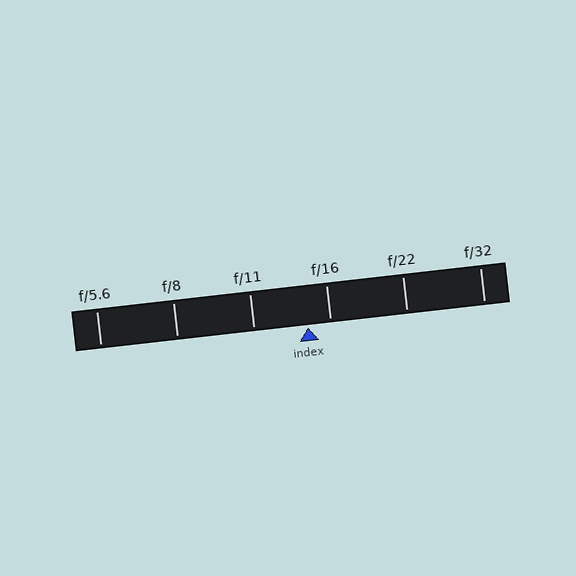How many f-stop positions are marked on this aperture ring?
There are 6 f-stop positions marked.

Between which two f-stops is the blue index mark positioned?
The index mark is between f/11 and f/16.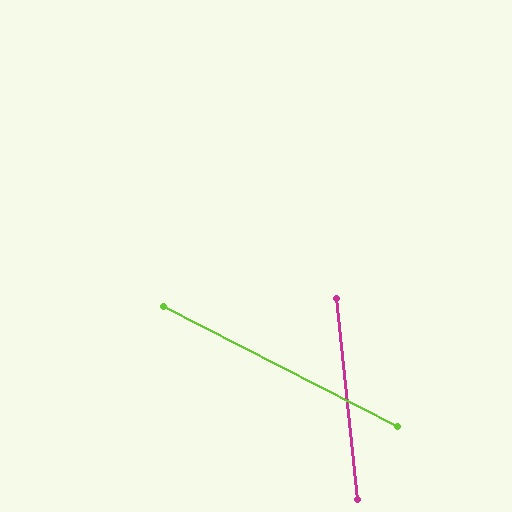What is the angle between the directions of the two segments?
Approximately 57 degrees.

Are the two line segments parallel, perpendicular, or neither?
Neither parallel nor perpendicular — they differ by about 57°.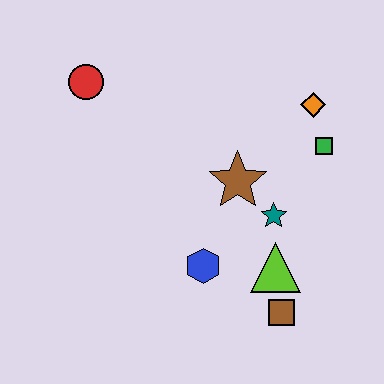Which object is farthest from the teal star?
The red circle is farthest from the teal star.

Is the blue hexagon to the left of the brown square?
Yes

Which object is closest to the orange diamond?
The green square is closest to the orange diamond.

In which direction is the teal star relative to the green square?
The teal star is below the green square.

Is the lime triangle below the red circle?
Yes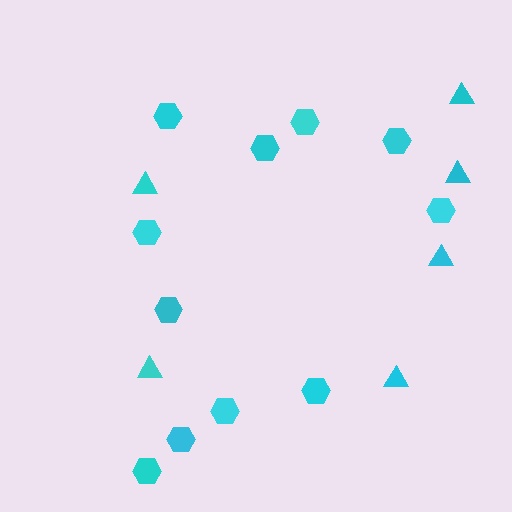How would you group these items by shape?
There are 2 groups: one group of hexagons (11) and one group of triangles (6).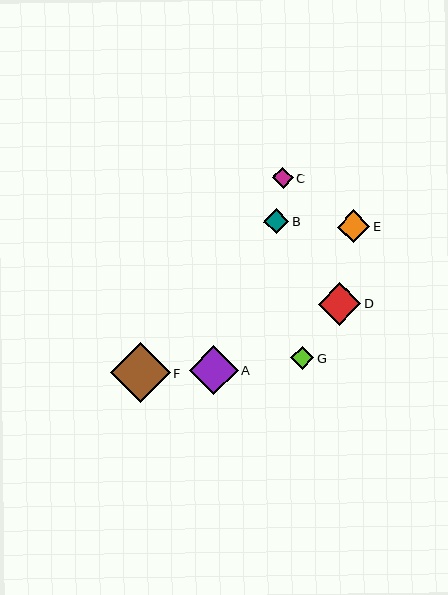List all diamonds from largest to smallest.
From largest to smallest: F, A, D, E, B, G, C.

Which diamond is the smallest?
Diamond C is the smallest with a size of approximately 20 pixels.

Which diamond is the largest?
Diamond F is the largest with a size of approximately 60 pixels.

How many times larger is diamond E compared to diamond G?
Diamond E is approximately 1.4 times the size of diamond G.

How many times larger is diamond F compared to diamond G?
Diamond F is approximately 2.5 times the size of diamond G.